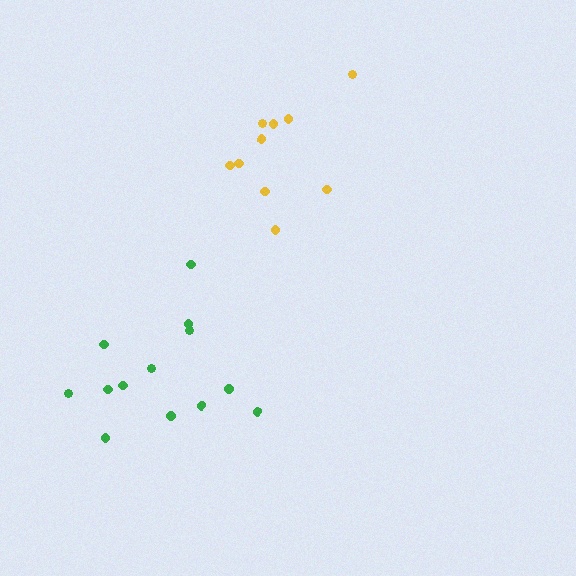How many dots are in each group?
Group 1: 10 dots, Group 2: 13 dots (23 total).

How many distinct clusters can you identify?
There are 2 distinct clusters.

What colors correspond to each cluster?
The clusters are colored: yellow, green.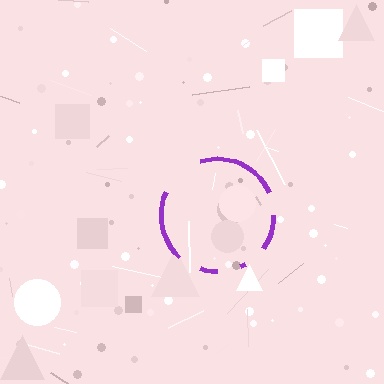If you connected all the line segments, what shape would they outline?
They would outline a circle.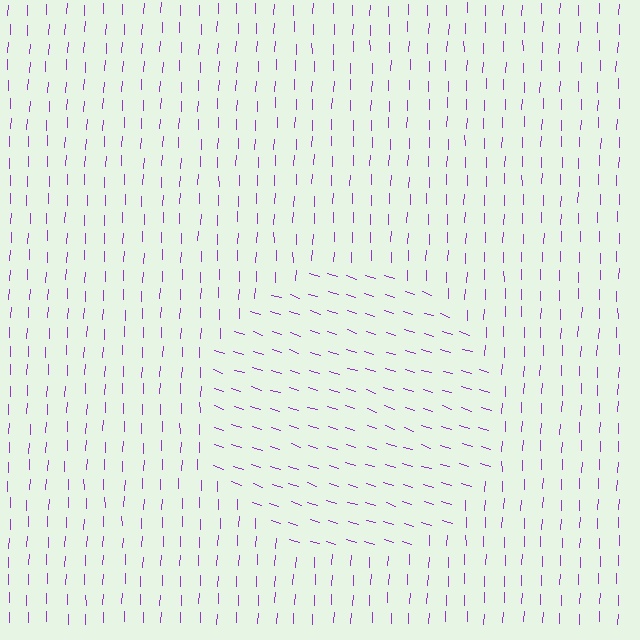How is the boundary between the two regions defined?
The boundary is defined purely by a change in line orientation (approximately 74 degrees difference). All lines are the same color and thickness.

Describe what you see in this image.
The image is filled with small purple line segments. A circle region in the image has lines oriented differently from the surrounding lines, creating a visible texture boundary.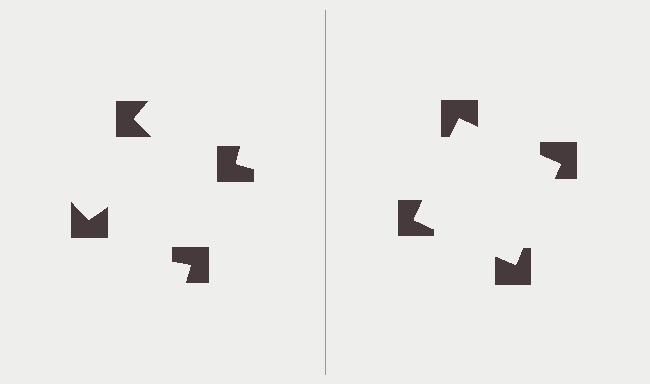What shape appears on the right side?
An illusory square.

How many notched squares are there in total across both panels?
8 — 4 on each side.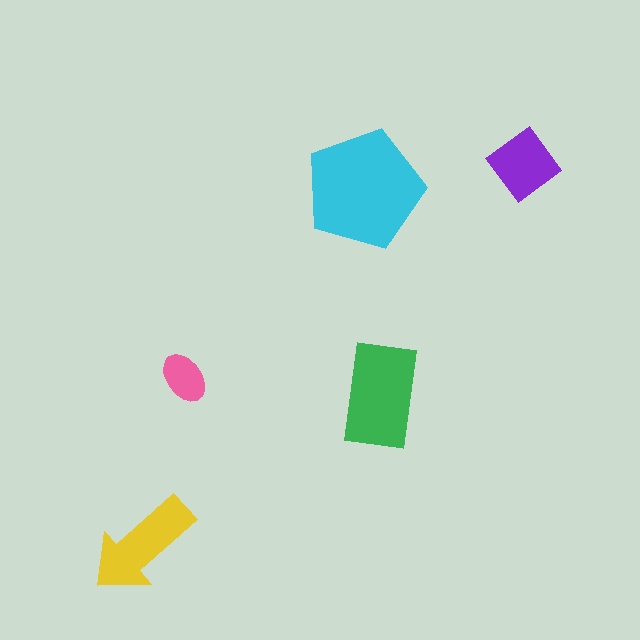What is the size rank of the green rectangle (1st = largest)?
2nd.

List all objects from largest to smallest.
The cyan pentagon, the green rectangle, the yellow arrow, the purple diamond, the pink ellipse.